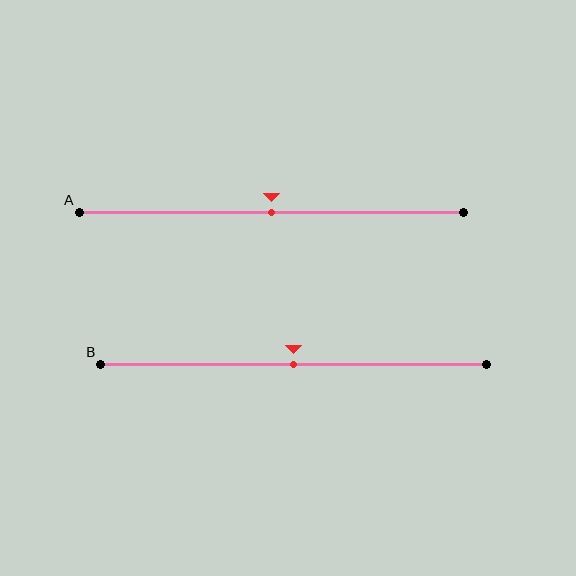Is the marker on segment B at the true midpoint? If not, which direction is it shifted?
Yes, the marker on segment B is at the true midpoint.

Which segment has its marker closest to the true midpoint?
Segment A has its marker closest to the true midpoint.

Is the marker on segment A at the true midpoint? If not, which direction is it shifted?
Yes, the marker on segment A is at the true midpoint.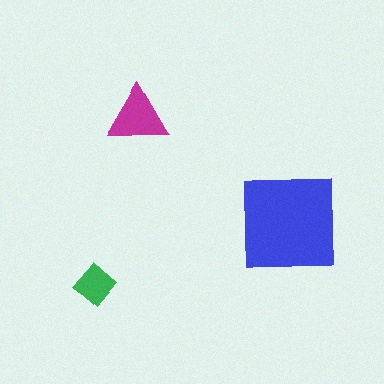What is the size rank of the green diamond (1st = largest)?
3rd.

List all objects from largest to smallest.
The blue square, the magenta triangle, the green diamond.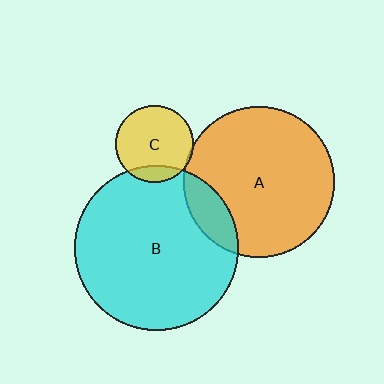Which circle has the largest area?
Circle B (cyan).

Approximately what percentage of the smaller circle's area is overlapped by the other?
Approximately 5%.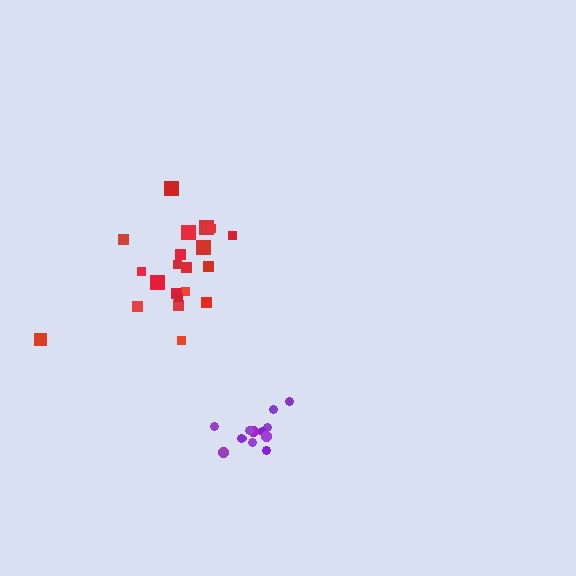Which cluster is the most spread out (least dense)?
Red.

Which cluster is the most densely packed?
Purple.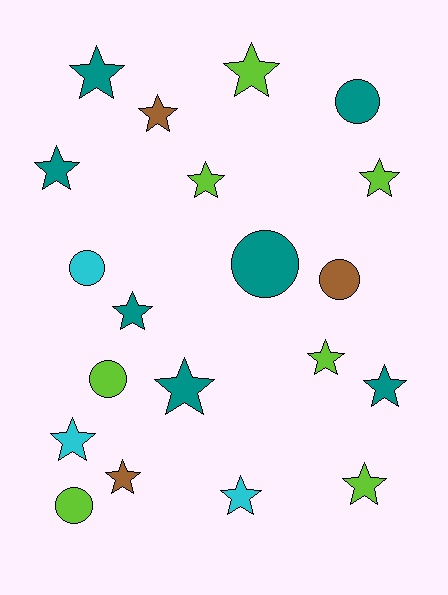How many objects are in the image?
There are 20 objects.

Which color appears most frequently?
Lime, with 7 objects.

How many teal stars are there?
There are 5 teal stars.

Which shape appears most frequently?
Star, with 14 objects.